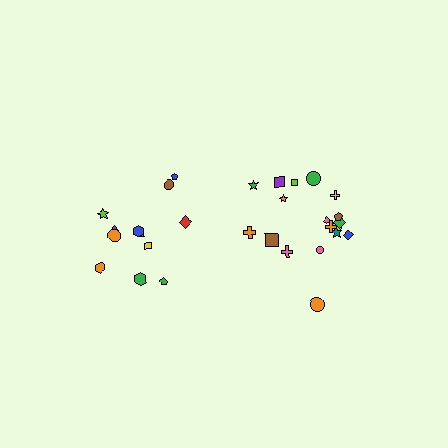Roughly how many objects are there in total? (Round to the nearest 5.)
Roughly 30 objects in total.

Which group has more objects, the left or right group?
The right group.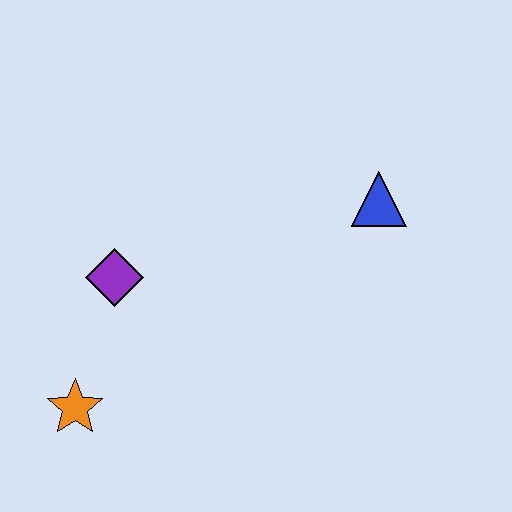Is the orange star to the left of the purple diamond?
Yes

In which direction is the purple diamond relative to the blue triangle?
The purple diamond is to the left of the blue triangle.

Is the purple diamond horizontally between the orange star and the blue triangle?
Yes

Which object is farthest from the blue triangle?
The orange star is farthest from the blue triangle.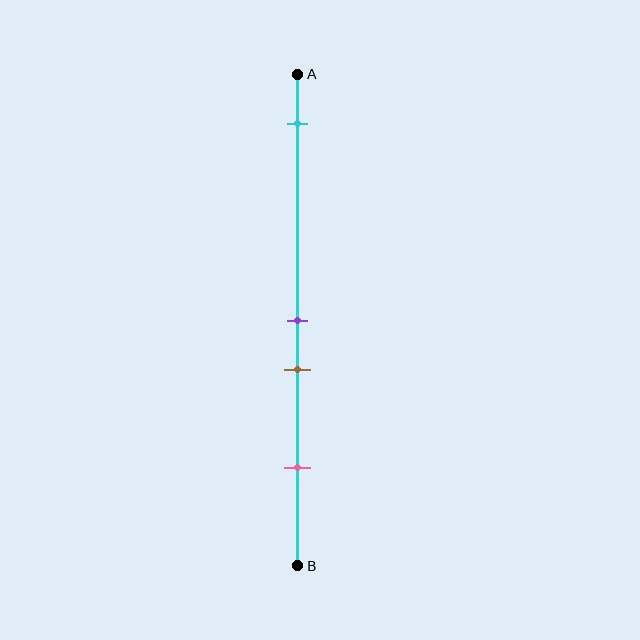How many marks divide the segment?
There are 4 marks dividing the segment.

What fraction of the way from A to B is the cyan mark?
The cyan mark is approximately 10% (0.1) of the way from A to B.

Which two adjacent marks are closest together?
The purple and brown marks are the closest adjacent pair.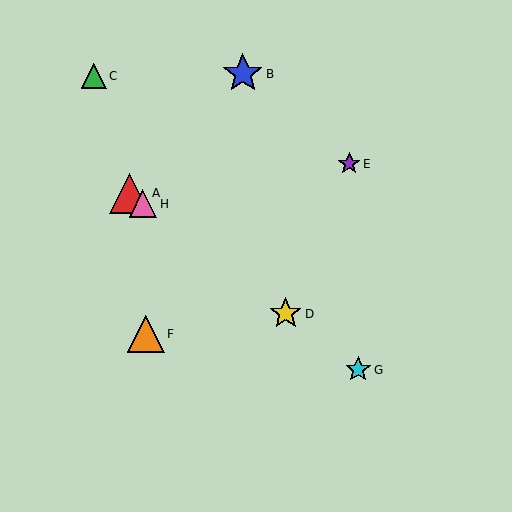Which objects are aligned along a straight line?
Objects A, D, G, H are aligned along a straight line.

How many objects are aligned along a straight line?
4 objects (A, D, G, H) are aligned along a straight line.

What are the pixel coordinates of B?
Object B is at (243, 74).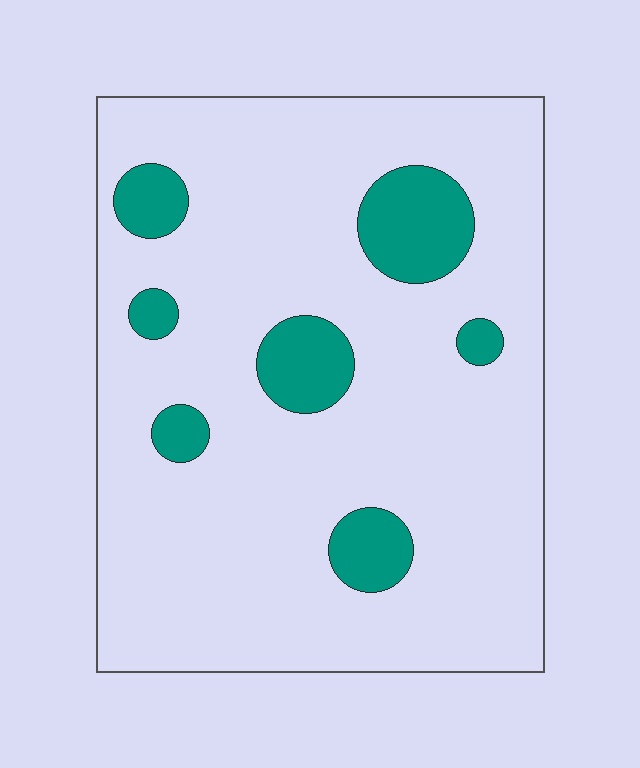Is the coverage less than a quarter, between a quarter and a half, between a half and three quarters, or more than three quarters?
Less than a quarter.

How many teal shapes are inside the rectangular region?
7.